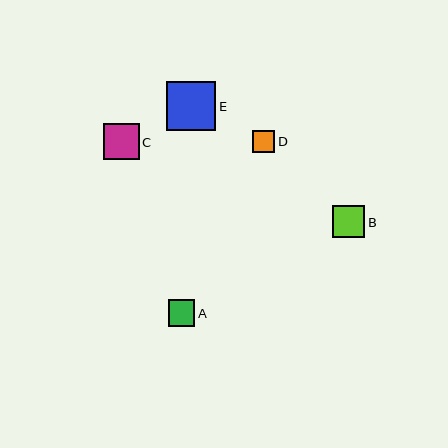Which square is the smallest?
Square D is the smallest with a size of approximately 22 pixels.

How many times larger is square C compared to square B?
Square C is approximately 1.1 times the size of square B.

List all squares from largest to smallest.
From largest to smallest: E, C, B, A, D.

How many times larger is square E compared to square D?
Square E is approximately 2.2 times the size of square D.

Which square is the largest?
Square E is the largest with a size of approximately 49 pixels.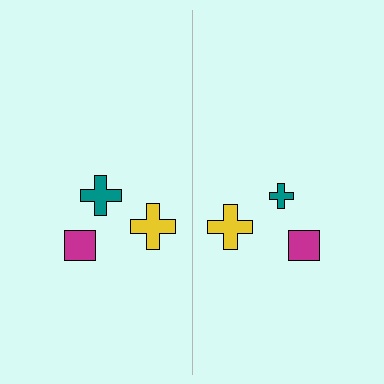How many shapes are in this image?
There are 6 shapes in this image.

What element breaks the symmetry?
The teal cross on the right side has a different size than its mirror counterpart.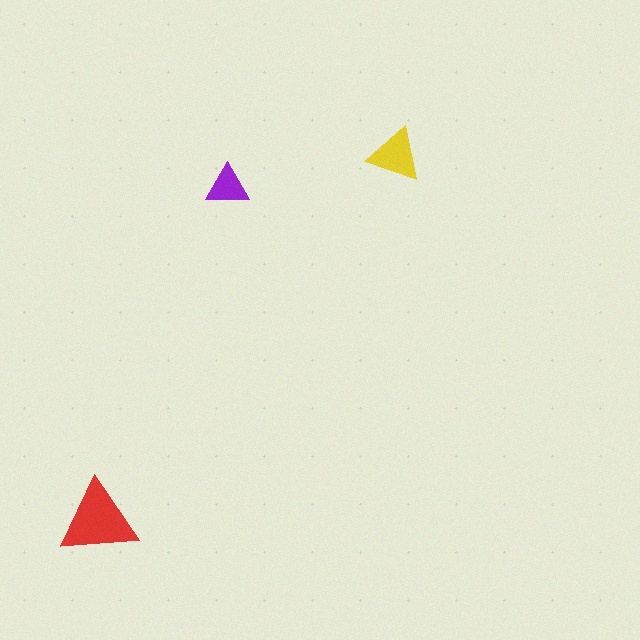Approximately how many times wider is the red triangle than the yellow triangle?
About 1.5 times wider.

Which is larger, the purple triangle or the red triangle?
The red one.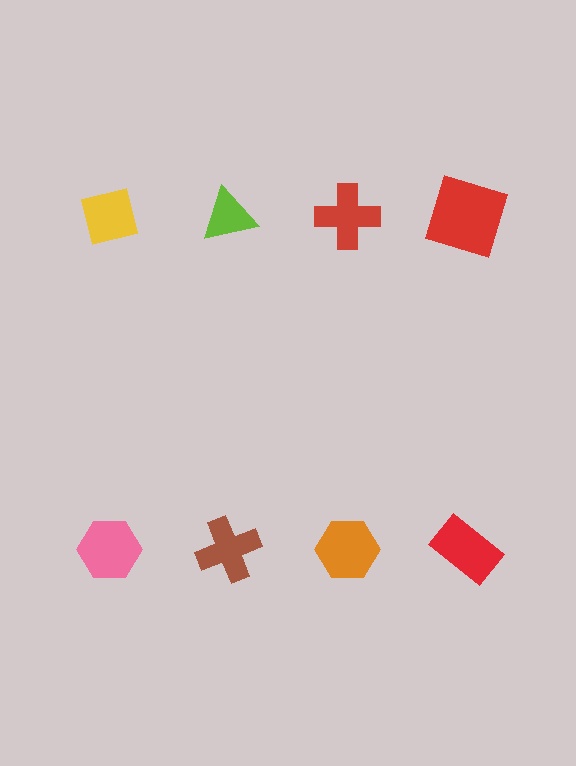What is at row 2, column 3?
An orange hexagon.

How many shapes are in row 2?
4 shapes.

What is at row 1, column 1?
A yellow square.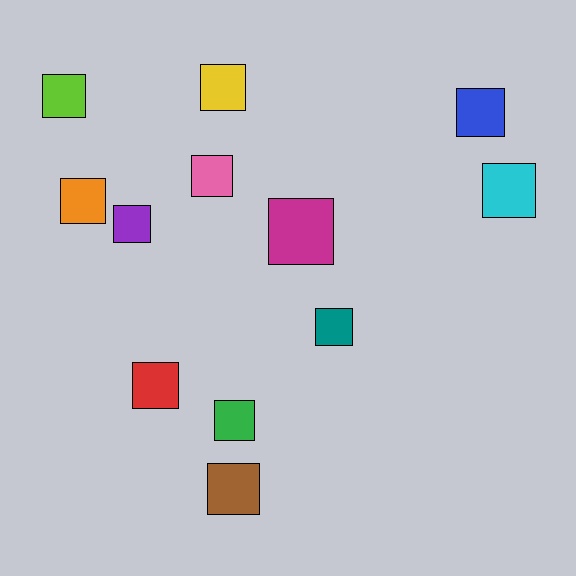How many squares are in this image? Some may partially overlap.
There are 12 squares.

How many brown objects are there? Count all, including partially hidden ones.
There is 1 brown object.